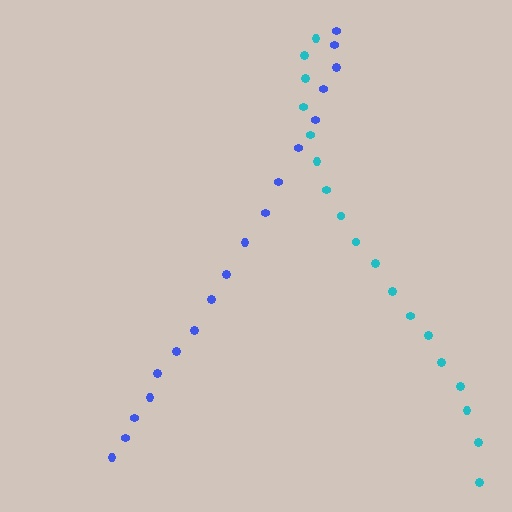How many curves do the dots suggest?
There are 2 distinct paths.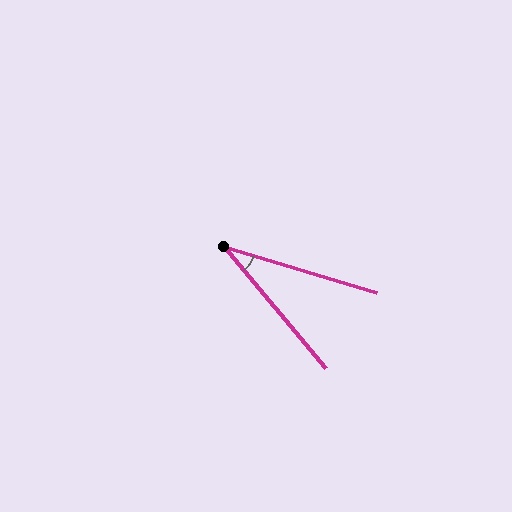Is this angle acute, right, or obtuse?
It is acute.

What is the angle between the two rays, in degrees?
Approximately 33 degrees.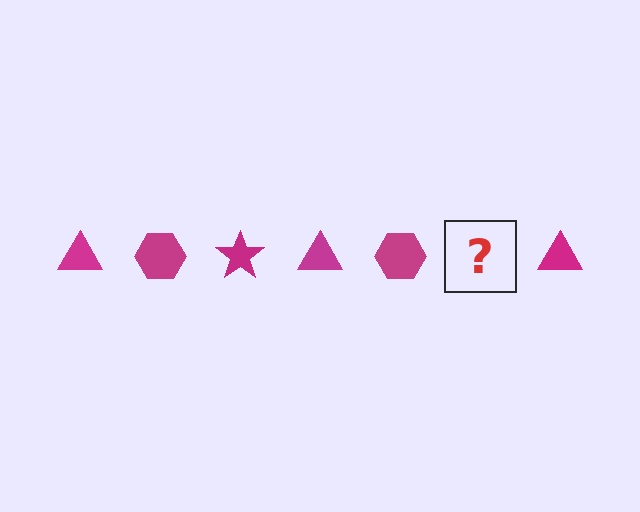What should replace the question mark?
The question mark should be replaced with a magenta star.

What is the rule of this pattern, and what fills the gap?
The rule is that the pattern cycles through triangle, hexagon, star shapes in magenta. The gap should be filled with a magenta star.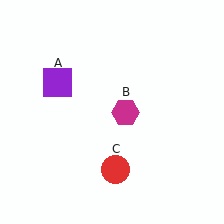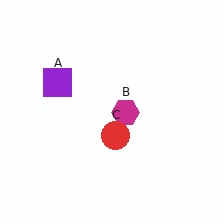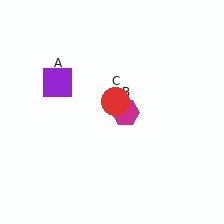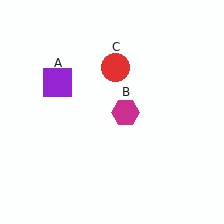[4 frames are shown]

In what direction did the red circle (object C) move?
The red circle (object C) moved up.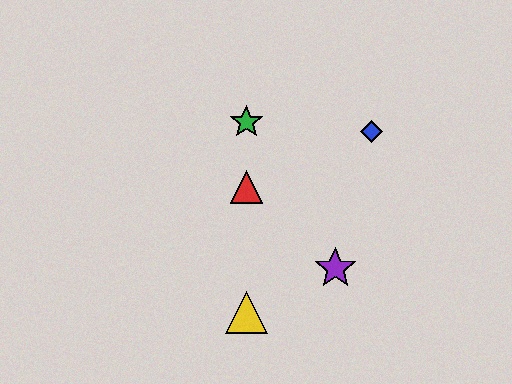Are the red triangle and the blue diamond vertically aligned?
No, the red triangle is at x≈246 and the blue diamond is at x≈372.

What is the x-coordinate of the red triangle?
The red triangle is at x≈246.